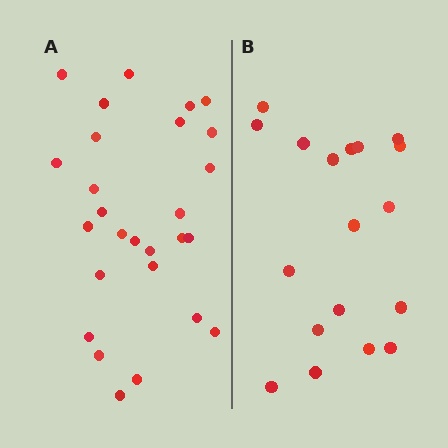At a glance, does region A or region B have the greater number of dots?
Region A (the left region) has more dots.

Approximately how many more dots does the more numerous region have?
Region A has roughly 8 or so more dots than region B.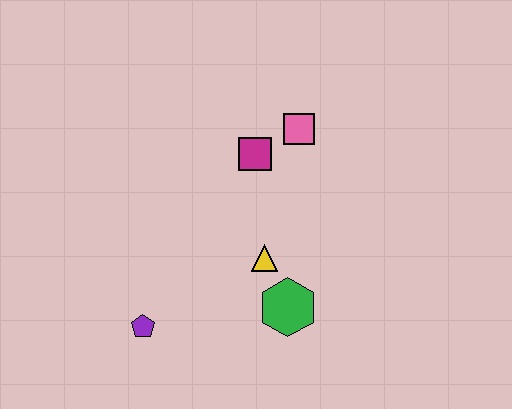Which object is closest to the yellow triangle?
The green hexagon is closest to the yellow triangle.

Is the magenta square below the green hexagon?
No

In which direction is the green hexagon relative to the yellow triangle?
The green hexagon is below the yellow triangle.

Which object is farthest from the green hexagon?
The pink square is farthest from the green hexagon.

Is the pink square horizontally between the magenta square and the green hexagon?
No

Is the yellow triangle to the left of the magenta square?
No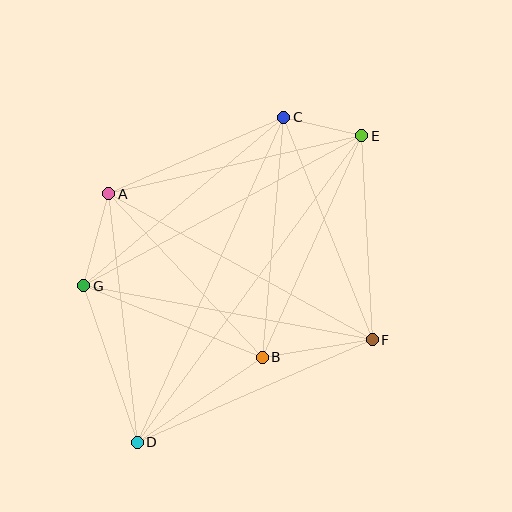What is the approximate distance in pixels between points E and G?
The distance between E and G is approximately 316 pixels.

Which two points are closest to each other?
Points C and E are closest to each other.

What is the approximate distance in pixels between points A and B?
The distance between A and B is approximately 224 pixels.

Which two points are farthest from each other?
Points D and E are farthest from each other.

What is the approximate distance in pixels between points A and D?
The distance between A and D is approximately 250 pixels.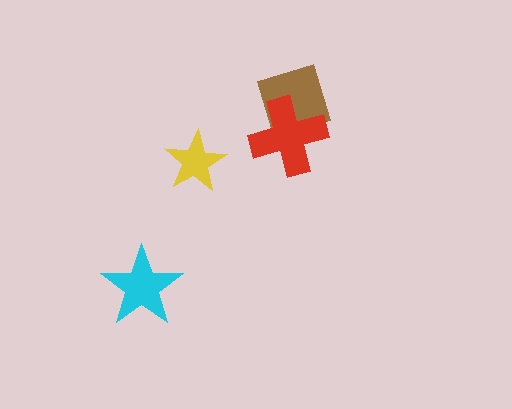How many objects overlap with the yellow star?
0 objects overlap with the yellow star.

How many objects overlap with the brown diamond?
1 object overlaps with the brown diamond.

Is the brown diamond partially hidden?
Yes, it is partially covered by another shape.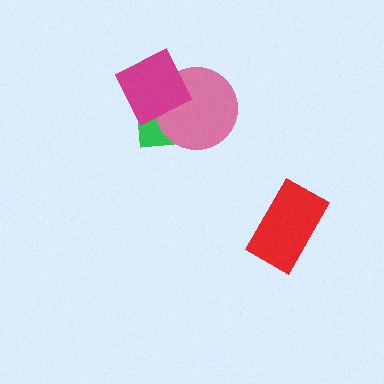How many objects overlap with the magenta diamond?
2 objects overlap with the magenta diamond.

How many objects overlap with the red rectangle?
0 objects overlap with the red rectangle.